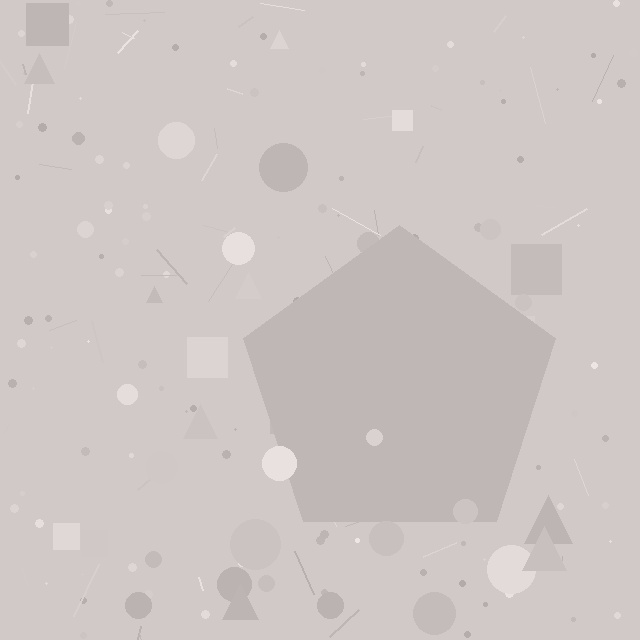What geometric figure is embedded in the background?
A pentagon is embedded in the background.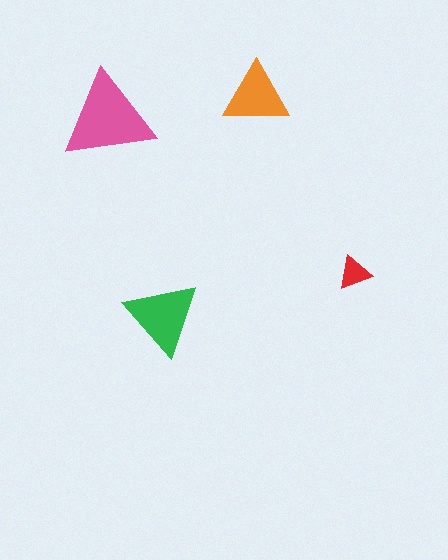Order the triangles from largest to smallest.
the pink one, the green one, the orange one, the red one.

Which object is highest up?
The orange triangle is topmost.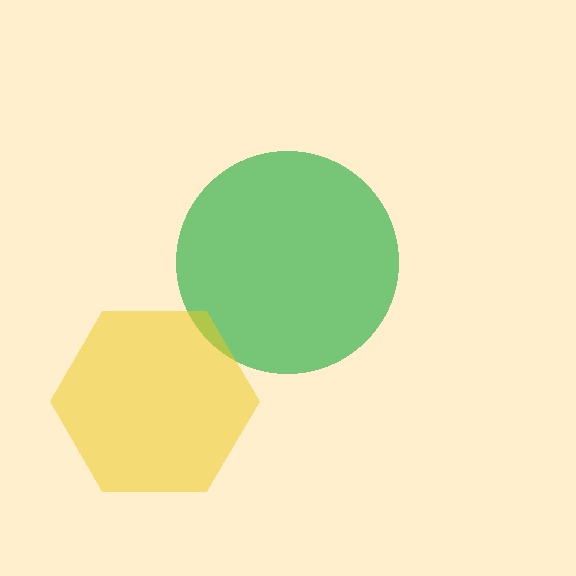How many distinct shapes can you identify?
There are 2 distinct shapes: a green circle, a yellow hexagon.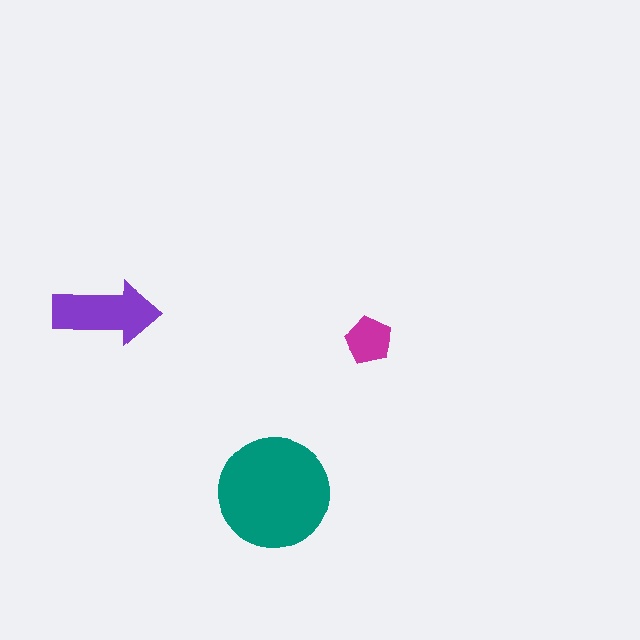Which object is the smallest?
The magenta pentagon.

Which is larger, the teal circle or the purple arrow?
The teal circle.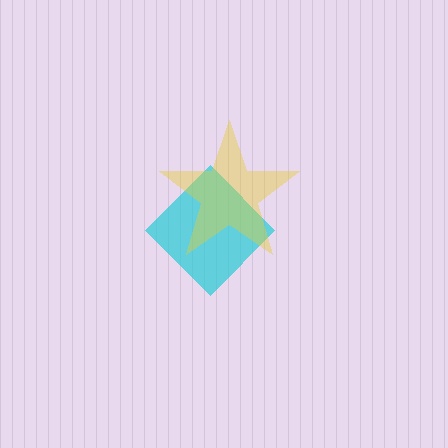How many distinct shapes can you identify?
There are 2 distinct shapes: a cyan diamond, a yellow star.